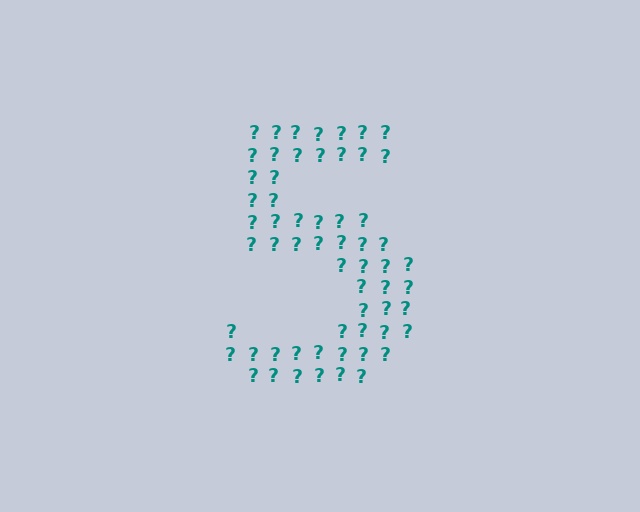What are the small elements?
The small elements are question marks.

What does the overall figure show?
The overall figure shows the digit 5.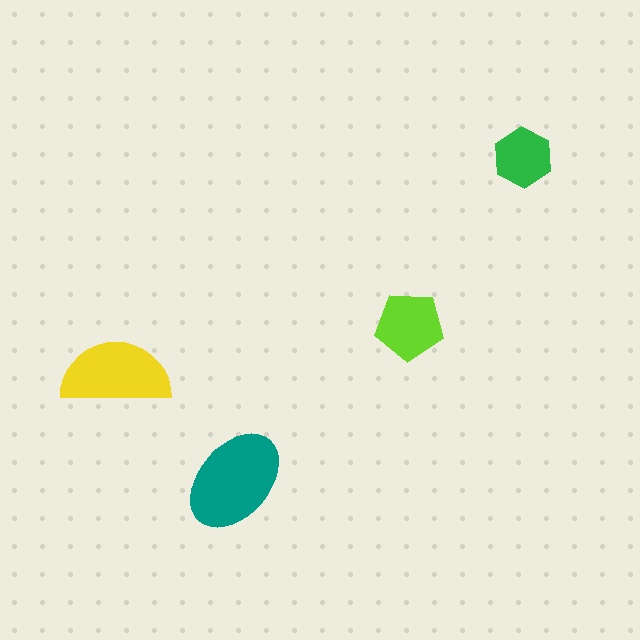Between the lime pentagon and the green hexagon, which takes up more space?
The lime pentagon.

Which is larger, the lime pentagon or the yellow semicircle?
The yellow semicircle.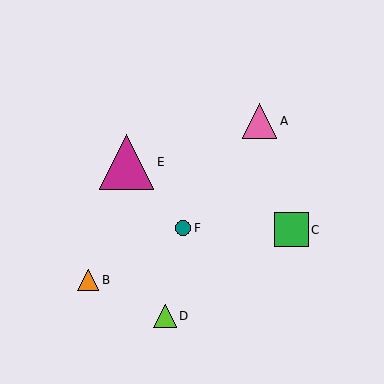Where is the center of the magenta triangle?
The center of the magenta triangle is at (126, 162).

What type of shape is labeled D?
Shape D is a lime triangle.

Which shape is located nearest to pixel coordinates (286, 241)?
The green square (labeled C) at (292, 230) is nearest to that location.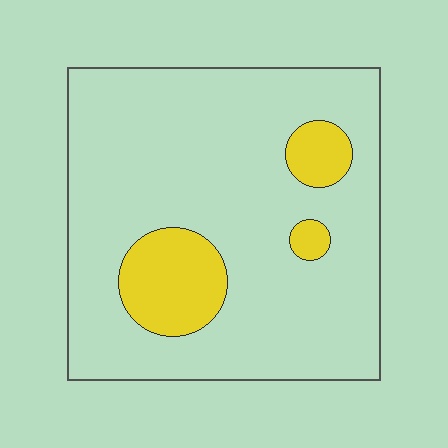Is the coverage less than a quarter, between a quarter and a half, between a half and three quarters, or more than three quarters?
Less than a quarter.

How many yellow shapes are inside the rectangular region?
3.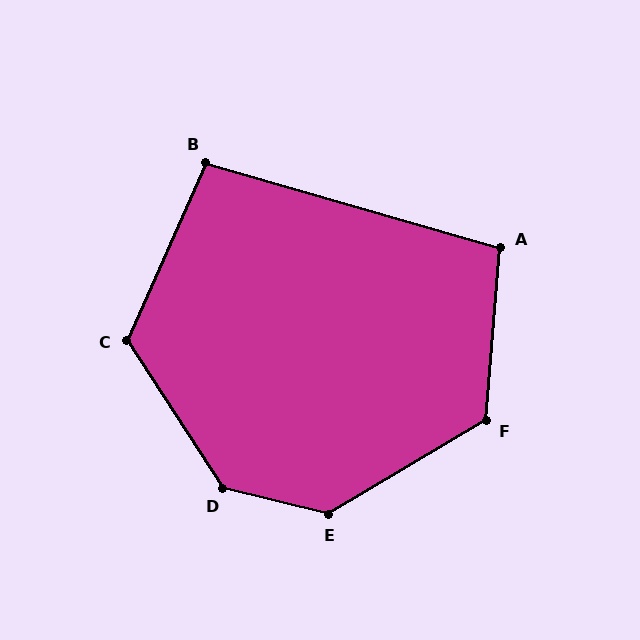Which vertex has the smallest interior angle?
B, at approximately 98 degrees.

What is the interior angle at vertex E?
Approximately 136 degrees (obtuse).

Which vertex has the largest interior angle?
D, at approximately 137 degrees.